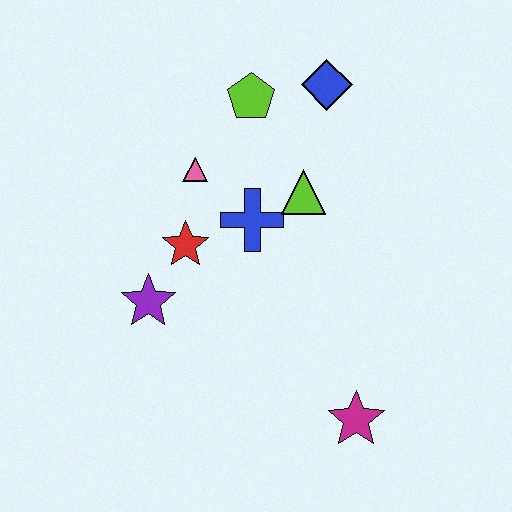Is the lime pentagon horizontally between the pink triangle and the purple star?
No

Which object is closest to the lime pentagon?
The blue diamond is closest to the lime pentagon.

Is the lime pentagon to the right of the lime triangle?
No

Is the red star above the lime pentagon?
No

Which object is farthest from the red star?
The magenta star is farthest from the red star.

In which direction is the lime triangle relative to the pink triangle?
The lime triangle is to the right of the pink triangle.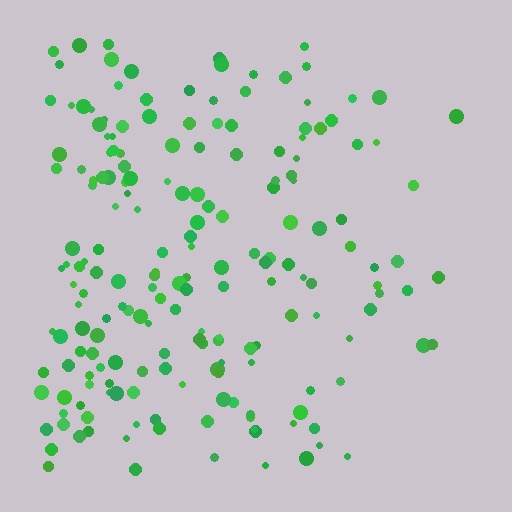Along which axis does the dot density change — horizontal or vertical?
Horizontal.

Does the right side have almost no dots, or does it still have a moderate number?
Still a moderate number, just noticeably fewer than the left.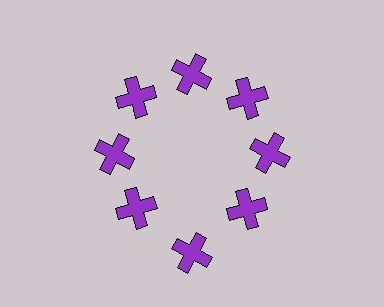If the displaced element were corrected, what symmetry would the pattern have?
It would have 8-fold rotational symmetry — the pattern would map onto itself every 45 degrees.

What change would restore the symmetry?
The symmetry would be restored by moving it inward, back onto the ring so that all 8 crosses sit at equal angles and equal distance from the center.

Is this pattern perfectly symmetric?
No. The 8 purple crosses are arranged in a ring, but one element near the 6 o'clock position is pushed outward from the center, breaking the 8-fold rotational symmetry.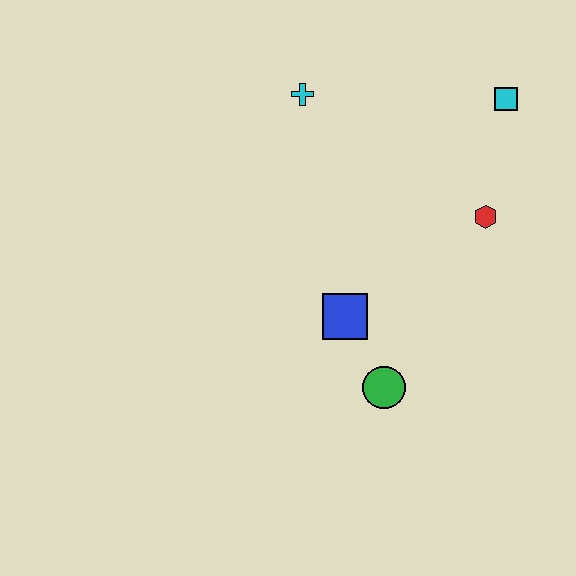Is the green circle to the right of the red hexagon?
No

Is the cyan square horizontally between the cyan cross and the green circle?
No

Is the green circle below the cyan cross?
Yes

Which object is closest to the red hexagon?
The cyan square is closest to the red hexagon.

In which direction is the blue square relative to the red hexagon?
The blue square is to the left of the red hexagon.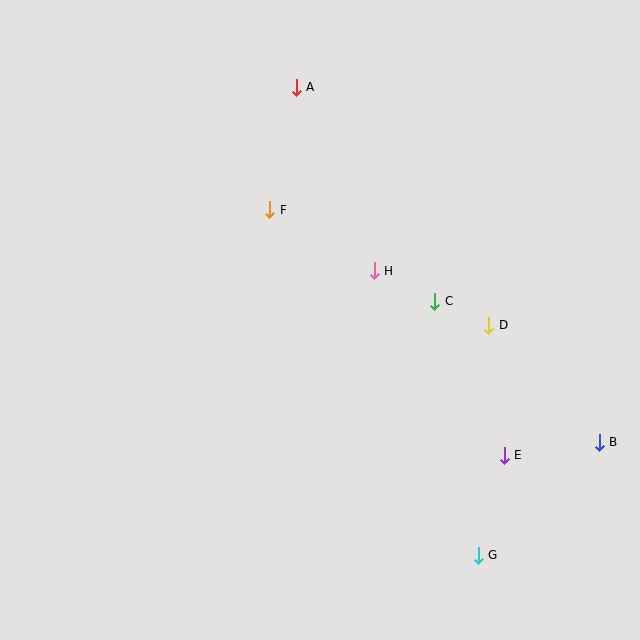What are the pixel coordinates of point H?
Point H is at (374, 271).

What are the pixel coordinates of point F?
Point F is at (270, 210).